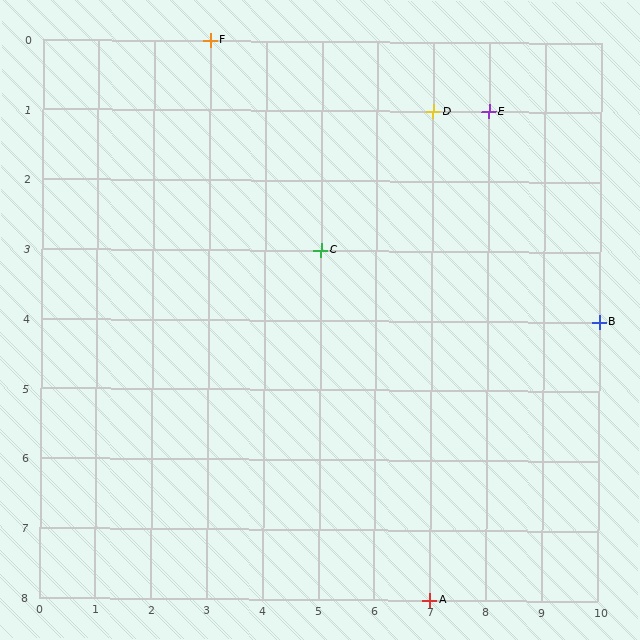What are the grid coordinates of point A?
Point A is at grid coordinates (7, 8).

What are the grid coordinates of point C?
Point C is at grid coordinates (5, 3).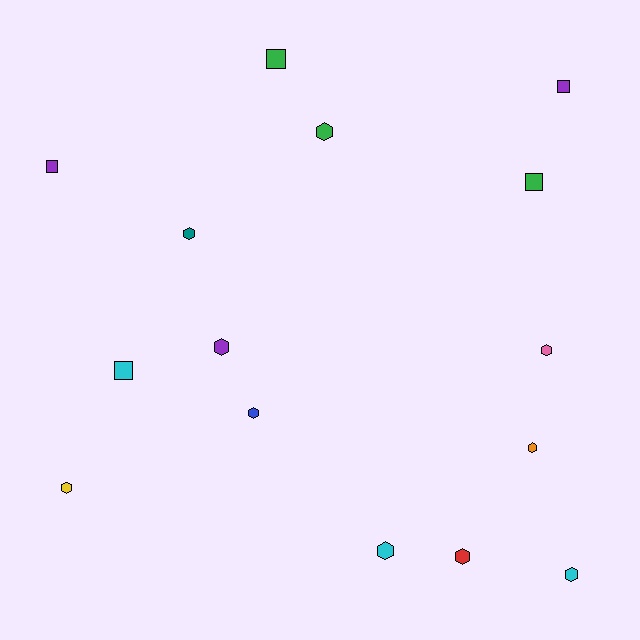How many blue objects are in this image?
There is 1 blue object.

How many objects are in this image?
There are 15 objects.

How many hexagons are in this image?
There are 10 hexagons.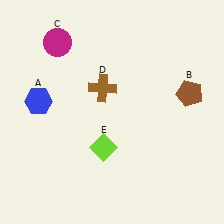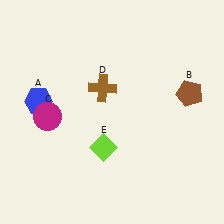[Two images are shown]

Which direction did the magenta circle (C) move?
The magenta circle (C) moved down.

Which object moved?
The magenta circle (C) moved down.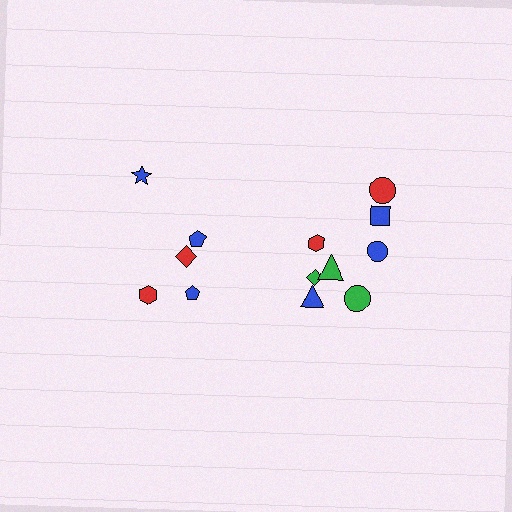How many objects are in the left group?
There are 5 objects.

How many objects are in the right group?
There are 8 objects.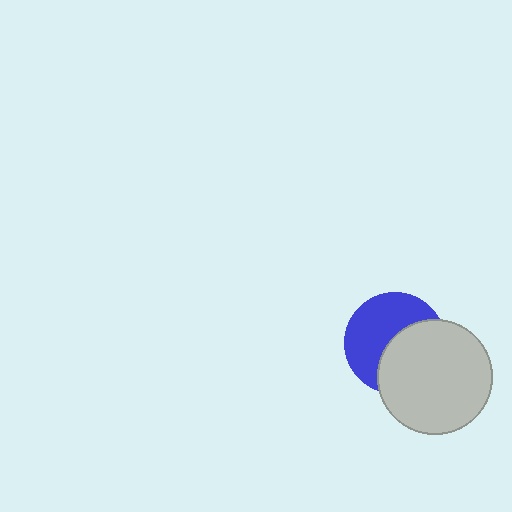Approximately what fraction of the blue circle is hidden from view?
Roughly 47% of the blue circle is hidden behind the light gray circle.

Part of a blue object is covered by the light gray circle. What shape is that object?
It is a circle.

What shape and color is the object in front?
The object in front is a light gray circle.